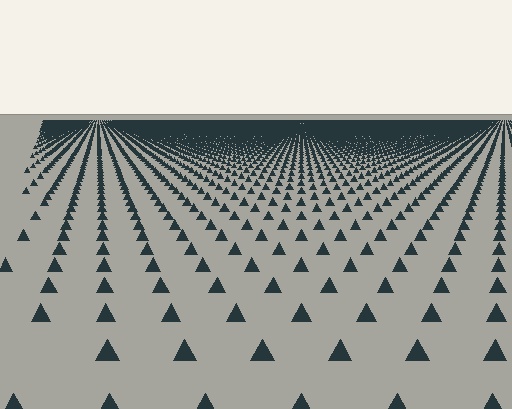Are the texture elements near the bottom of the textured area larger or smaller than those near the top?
Larger. Near the bottom, elements are closer to the viewer and appear at a bigger on-screen size.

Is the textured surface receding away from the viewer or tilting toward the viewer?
The surface is receding away from the viewer. Texture elements get smaller and denser toward the top.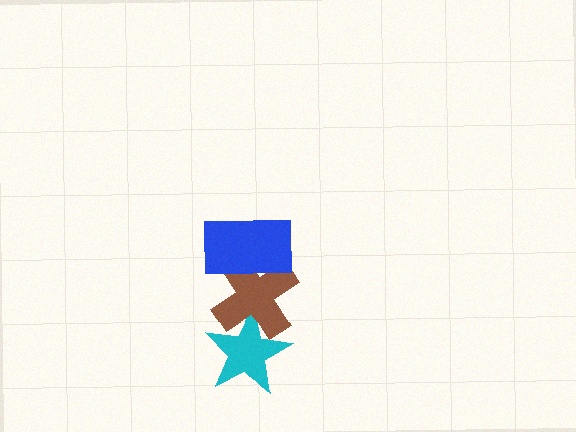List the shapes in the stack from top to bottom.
From top to bottom: the blue rectangle, the brown cross, the cyan star.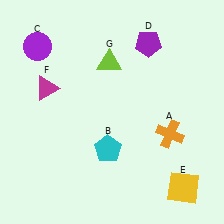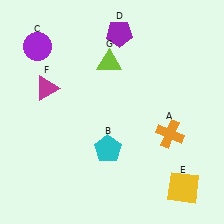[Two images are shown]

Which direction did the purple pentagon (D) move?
The purple pentagon (D) moved left.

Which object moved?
The purple pentagon (D) moved left.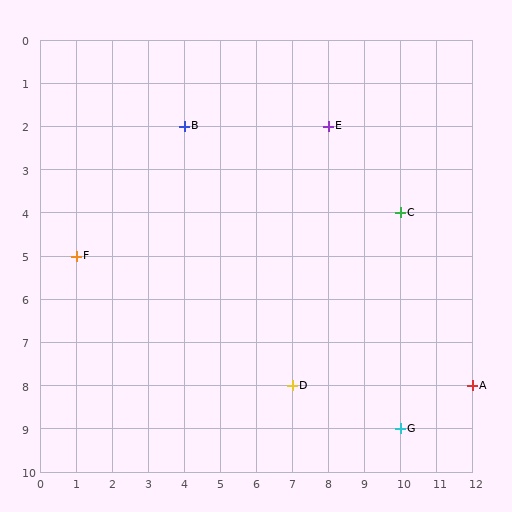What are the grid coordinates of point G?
Point G is at grid coordinates (10, 9).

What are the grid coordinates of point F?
Point F is at grid coordinates (1, 5).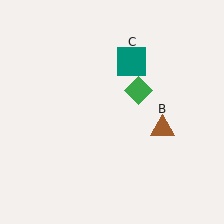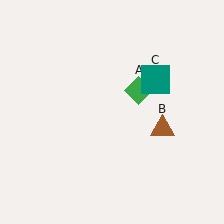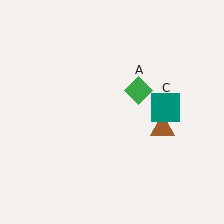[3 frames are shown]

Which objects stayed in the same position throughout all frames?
Green diamond (object A) and brown triangle (object B) remained stationary.